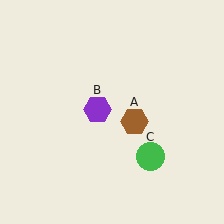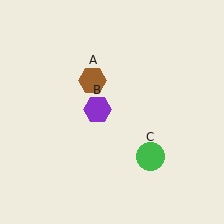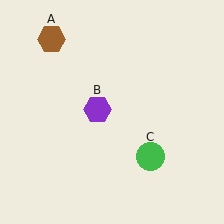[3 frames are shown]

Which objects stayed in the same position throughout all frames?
Purple hexagon (object B) and green circle (object C) remained stationary.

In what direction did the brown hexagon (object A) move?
The brown hexagon (object A) moved up and to the left.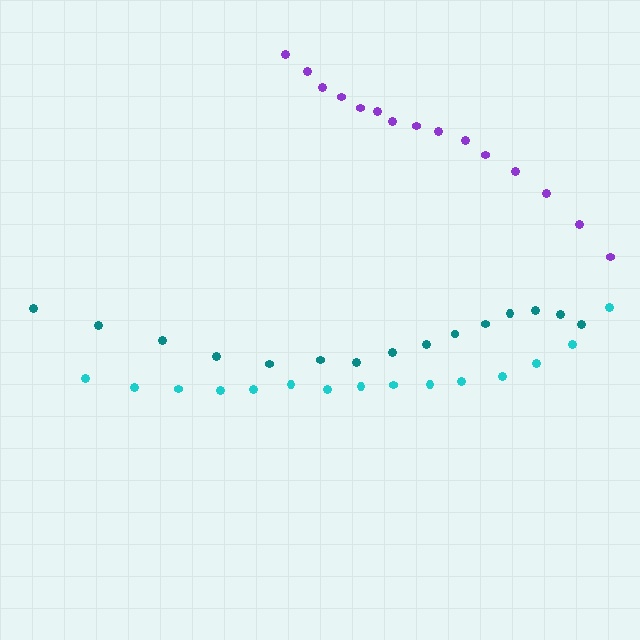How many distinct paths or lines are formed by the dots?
There are 3 distinct paths.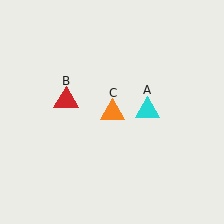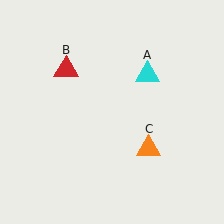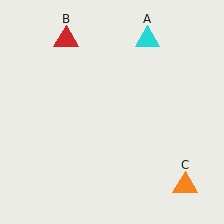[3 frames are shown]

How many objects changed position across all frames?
3 objects changed position: cyan triangle (object A), red triangle (object B), orange triangle (object C).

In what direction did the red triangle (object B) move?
The red triangle (object B) moved up.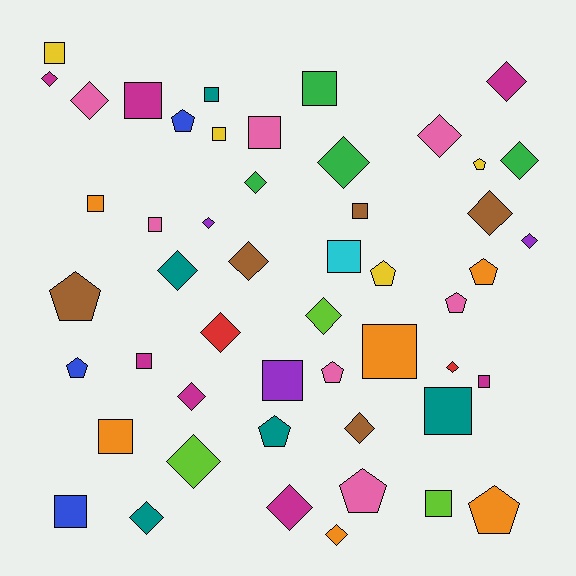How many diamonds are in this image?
There are 21 diamonds.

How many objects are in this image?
There are 50 objects.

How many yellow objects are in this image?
There are 4 yellow objects.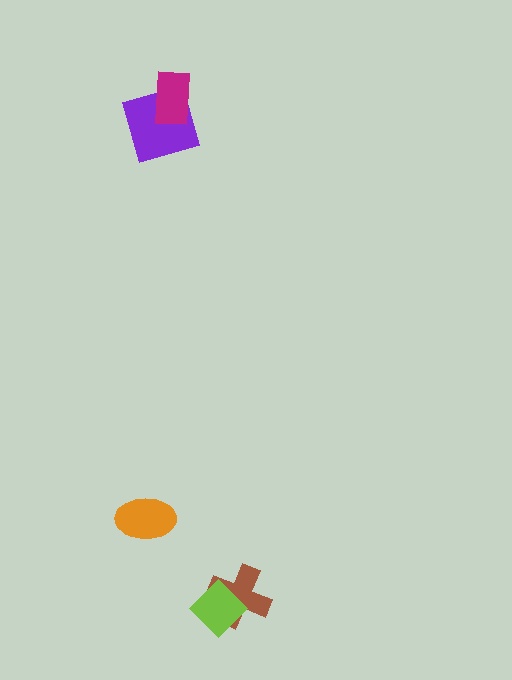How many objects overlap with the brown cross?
1 object overlaps with the brown cross.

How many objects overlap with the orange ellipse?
0 objects overlap with the orange ellipse.